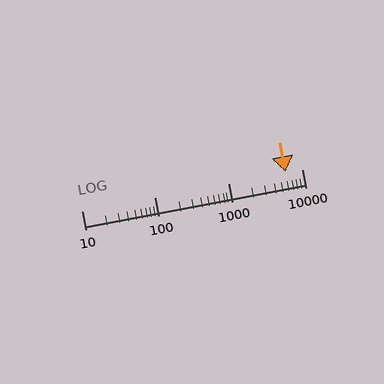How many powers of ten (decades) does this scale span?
The scale spans 3 decades, from 10 to 10000.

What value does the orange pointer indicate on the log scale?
The pointer indicates approximately 6000.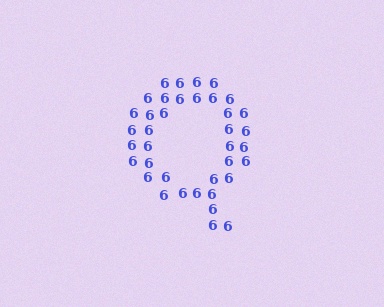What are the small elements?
The small elements are digit 6's.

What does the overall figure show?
The overall figure shows the letter Q.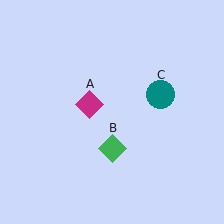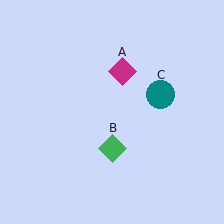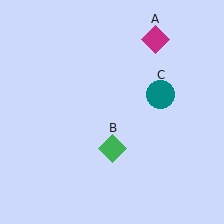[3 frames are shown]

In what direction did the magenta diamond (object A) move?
The magenta diamond (object A) moved up and to the right.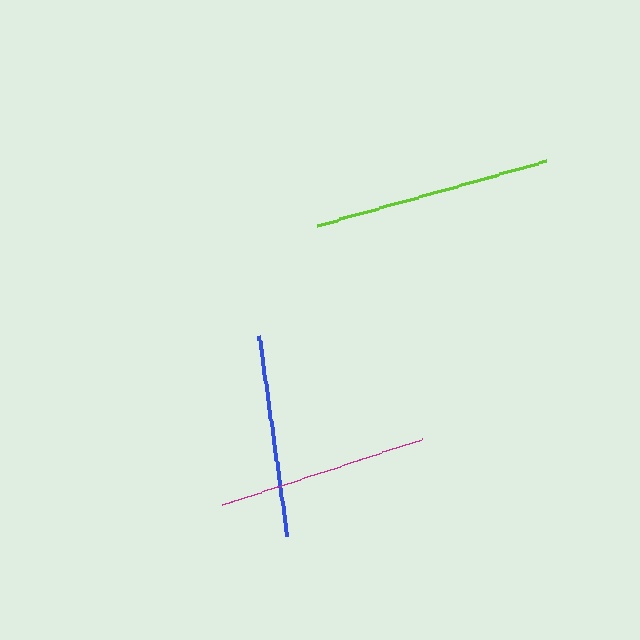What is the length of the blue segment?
The blue segment is approximately 203 pixels long.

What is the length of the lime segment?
The lime segment is approximately 239 pixels long.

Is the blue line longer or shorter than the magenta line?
The magenta line is longer than the blue line.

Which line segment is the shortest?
The blue line is the shortest at approximately 203 pixels.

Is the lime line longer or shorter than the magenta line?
The lime line is longer than the magenta line.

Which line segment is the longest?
The lime line is the longest at approximately 239 pixels.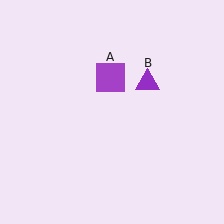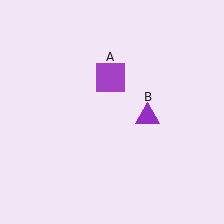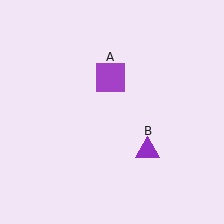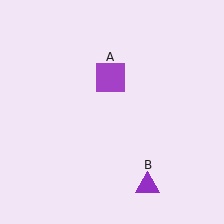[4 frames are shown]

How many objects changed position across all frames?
1 object changed position: purple triangle (object B).